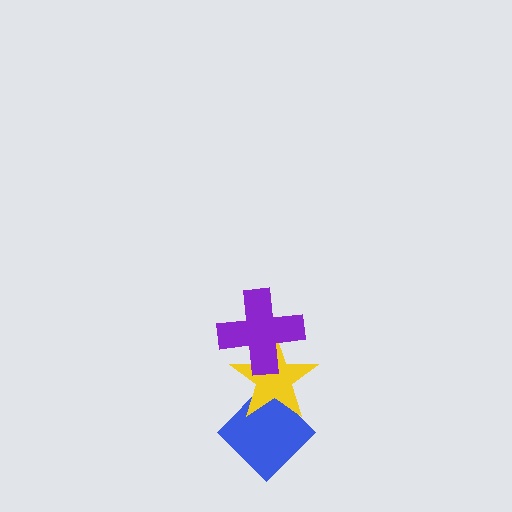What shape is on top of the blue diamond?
The yellow star is on top of the blue diamond.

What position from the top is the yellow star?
The yellow star is 2nd from the top.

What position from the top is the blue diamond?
The blue diamond is 3rd from the top.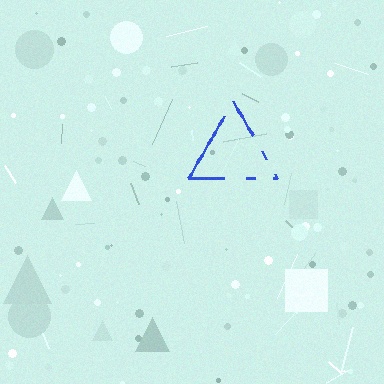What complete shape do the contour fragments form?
The contour fragments form a triangle.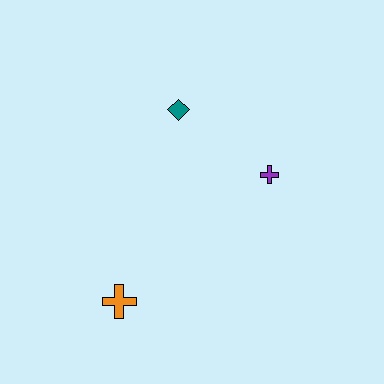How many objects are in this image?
There are 3 objects.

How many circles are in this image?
There are no circles.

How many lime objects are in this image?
There are no lime objects.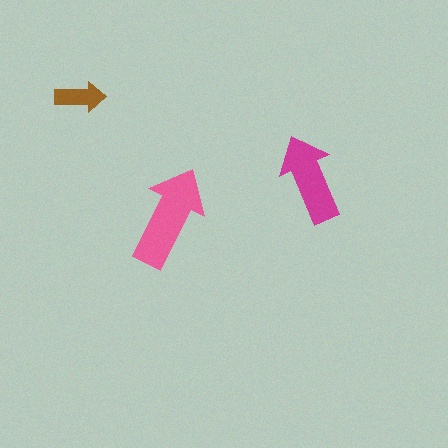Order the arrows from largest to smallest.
the pink one, the magenta one, the brown one.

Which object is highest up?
The brown arrow is topmost.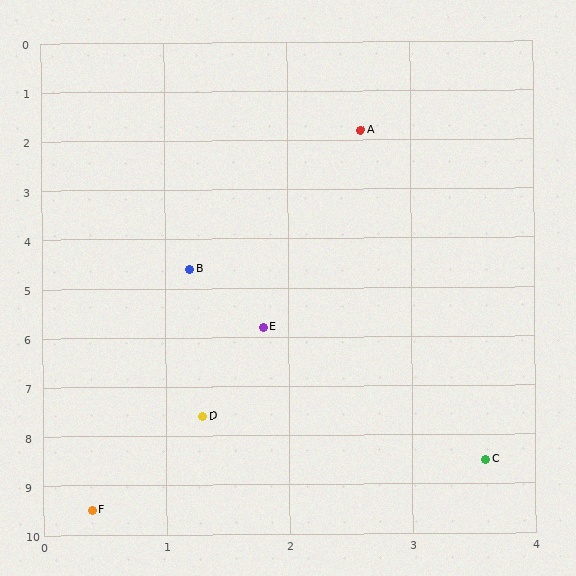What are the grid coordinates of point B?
Point B is at approximately (1.2, 4.6).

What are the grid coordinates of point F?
Point F is at approximately (0.4, 9.5).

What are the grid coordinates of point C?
Point C is at approximately (3.6, 8.5).